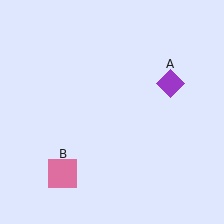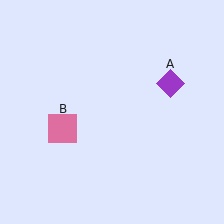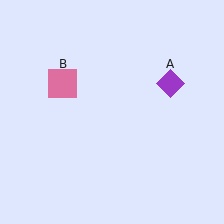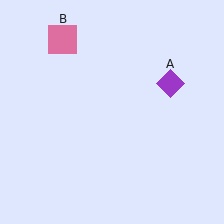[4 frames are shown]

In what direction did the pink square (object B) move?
The pink square (object B) moved up.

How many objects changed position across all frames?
1 object changed position: pink square (object B).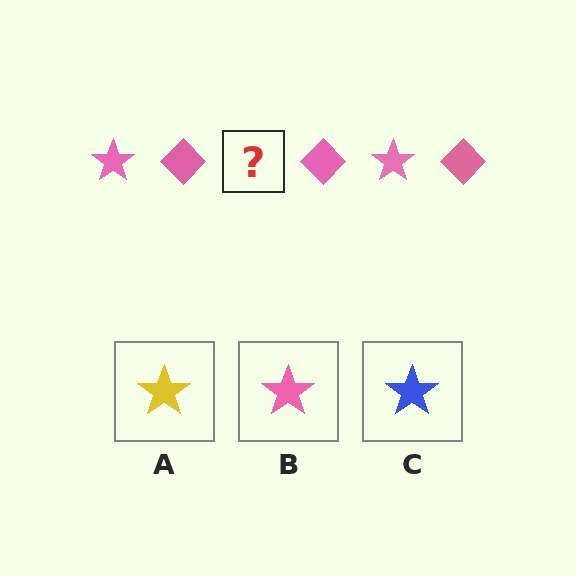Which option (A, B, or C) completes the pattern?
B.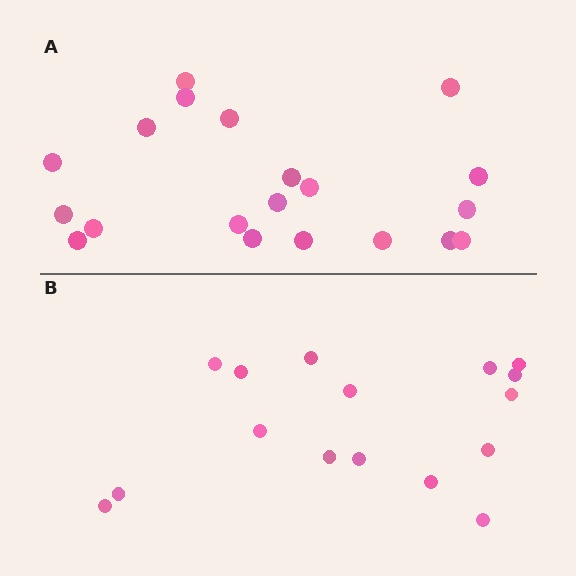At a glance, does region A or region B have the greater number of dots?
Region A (the top region) has more dots.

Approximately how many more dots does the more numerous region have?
Region A has about 4 more dots than region B.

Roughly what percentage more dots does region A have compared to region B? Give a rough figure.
About 25% more.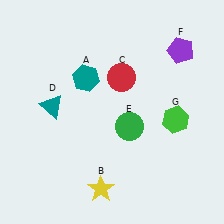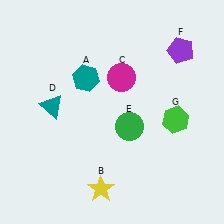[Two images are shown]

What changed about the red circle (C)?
In Image 1, C is red. In Image 2, it changed to magenta.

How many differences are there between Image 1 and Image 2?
There is 1 difference between the two images.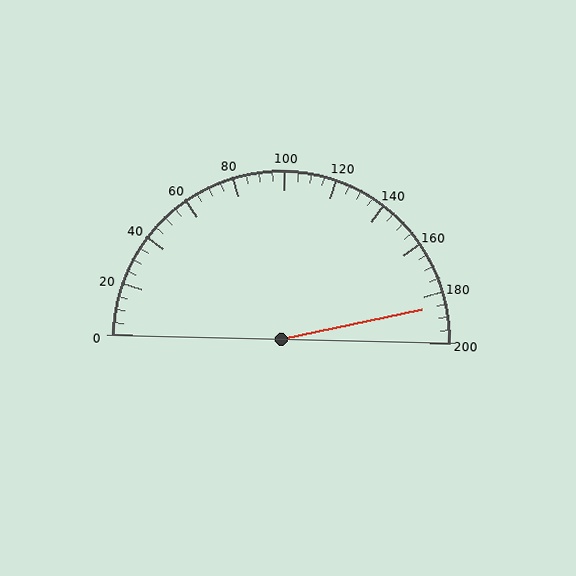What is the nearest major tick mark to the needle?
The nearest major tick mark is 180.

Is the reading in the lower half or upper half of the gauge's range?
The reading is in the upper half of the range (0 to 200).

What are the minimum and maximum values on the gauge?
The gauge ranges from 0 to 200.